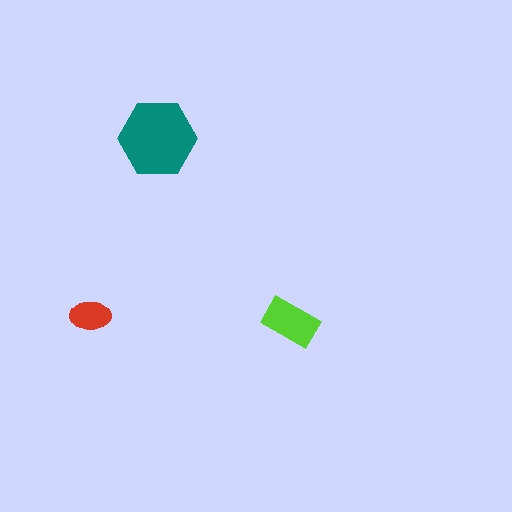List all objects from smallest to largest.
The red ellipse, the lime rectangle, the teal hexagon.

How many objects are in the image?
There are 3 objects in the image.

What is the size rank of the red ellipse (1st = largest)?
3rd.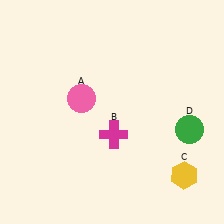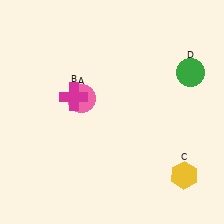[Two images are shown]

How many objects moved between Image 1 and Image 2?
2 objects moved between the two images.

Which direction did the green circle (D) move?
The green circle (D) moved up.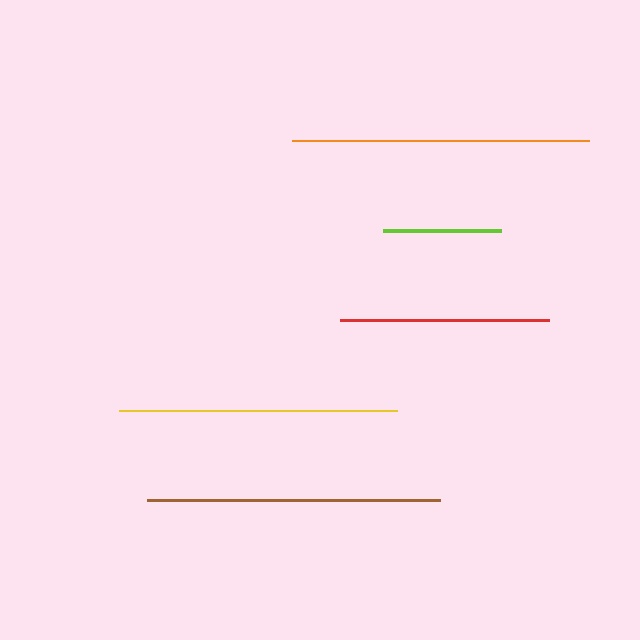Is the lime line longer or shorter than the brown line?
The brown line is longer than the lime line.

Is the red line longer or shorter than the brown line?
The brown line is longer than the red line.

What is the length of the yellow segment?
The yellow segment is approximately 278 pixels long.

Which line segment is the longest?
The orange line is the longest at approximately 297 pixels.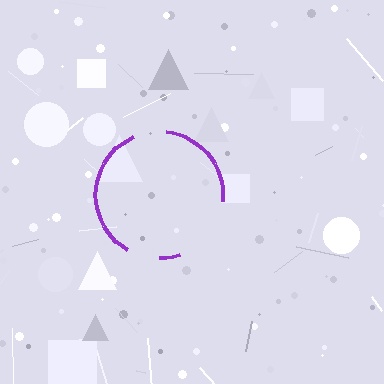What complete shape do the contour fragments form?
The contour fragments form a circle.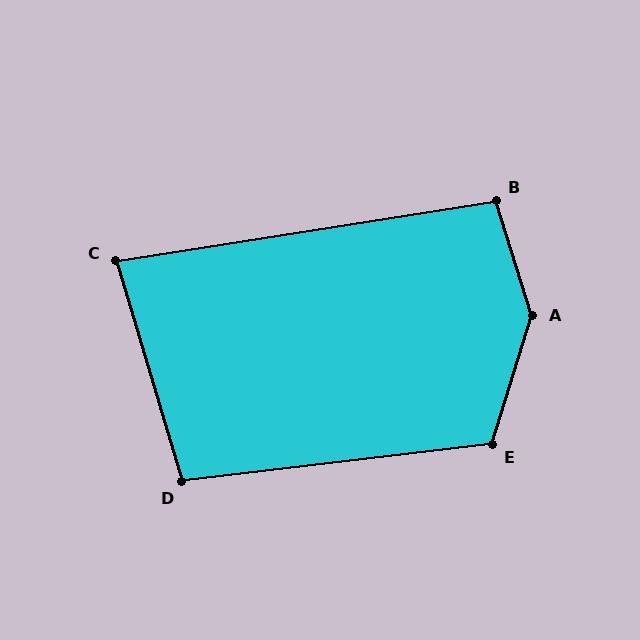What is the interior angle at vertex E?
Approximately 114 degrees (obtuse).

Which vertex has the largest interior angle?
A, at approximately 145 degrees.